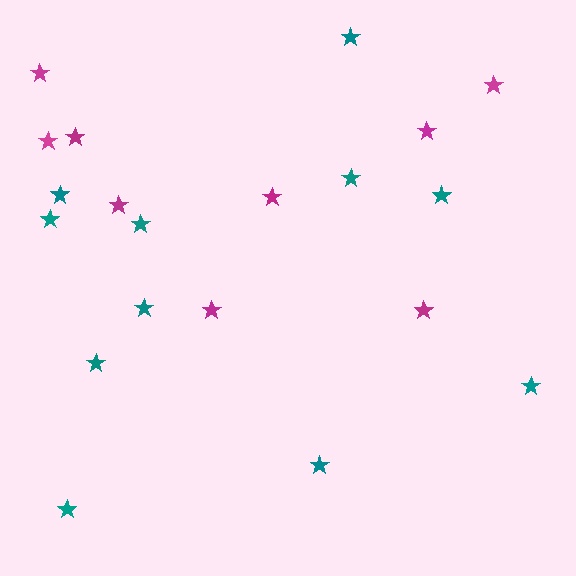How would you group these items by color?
There are 2 groups: one group of magenta stars (9) and one group of teal stars (11).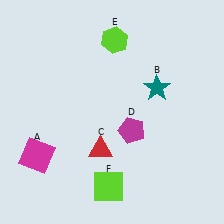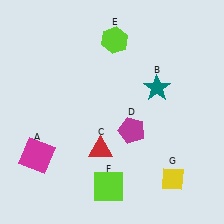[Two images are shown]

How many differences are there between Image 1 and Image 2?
There is 1 difference between the two images.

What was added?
A yellow diamond (G) was added in Image 2.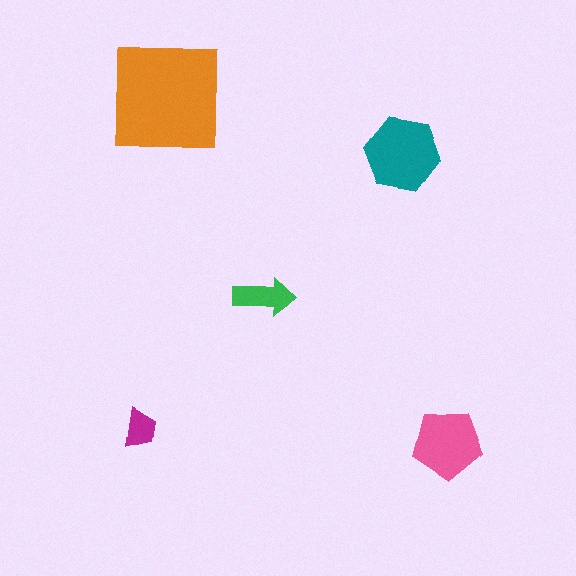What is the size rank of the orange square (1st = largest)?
1st.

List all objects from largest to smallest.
The orange square, the teal hexagon, the pink pentagon, the green arrow, the magenta trapezoid.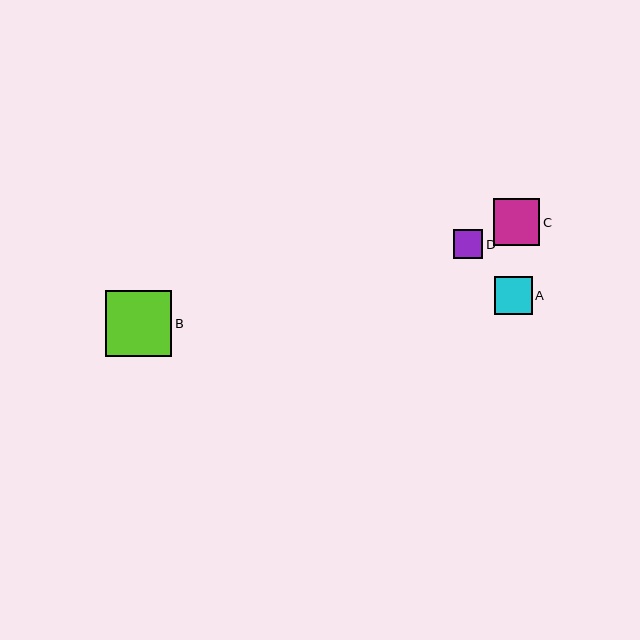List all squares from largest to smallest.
From largest to smallest: B, C, A, D.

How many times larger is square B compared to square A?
Square B is approximately 1.8 times the size of square A.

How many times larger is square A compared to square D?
Square A is approximately 1.3 times the size of square D.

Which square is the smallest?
Square D is the smallest with a size of approximately 29 pixels.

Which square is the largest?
Square B is the largest with a size of approximately 66 pixels.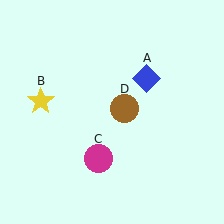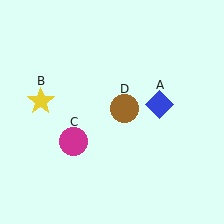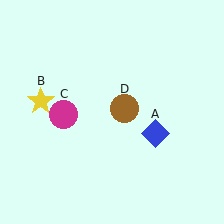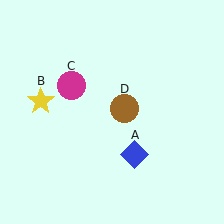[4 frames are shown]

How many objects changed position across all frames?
2 objects changed position: blue diamond (object A), magenta circle (object C).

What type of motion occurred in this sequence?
The blue diamond (object A), magenta circle (object C) rotated clockwise around the center of the scene.